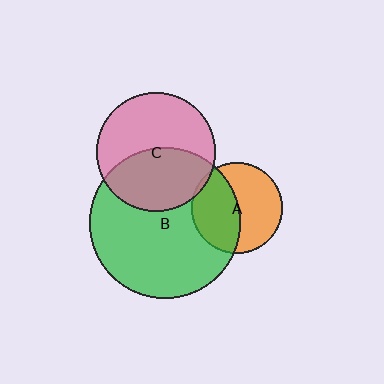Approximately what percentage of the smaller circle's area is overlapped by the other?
Approximately 45%.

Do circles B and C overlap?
Yes.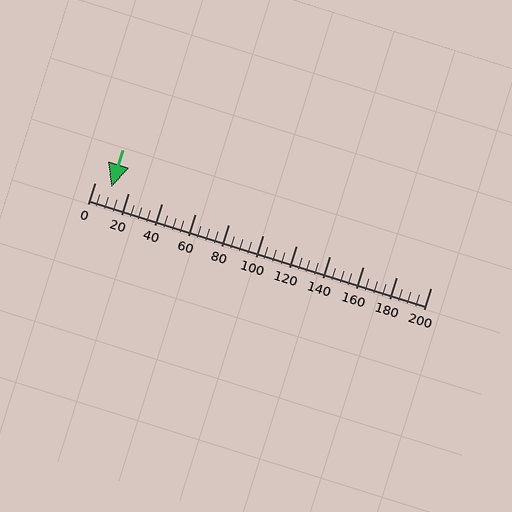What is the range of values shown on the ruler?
The ruler shows values from 0 to 200.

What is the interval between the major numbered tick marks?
The major tick marks are spaced 20 units apart.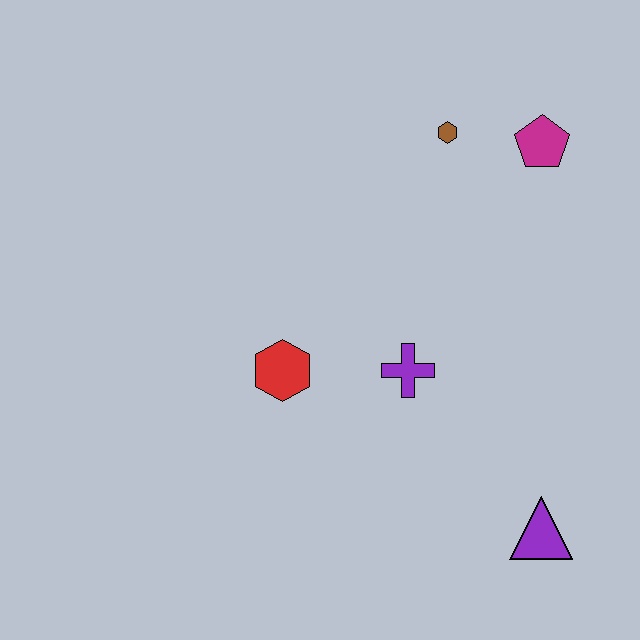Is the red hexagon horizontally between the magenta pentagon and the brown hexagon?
No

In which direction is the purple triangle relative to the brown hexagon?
The purple triangle is below the brown hexagon.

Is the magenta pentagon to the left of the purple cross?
No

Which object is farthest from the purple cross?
The magenta pentagon is farthest from the purple cross.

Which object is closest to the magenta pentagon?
The brown hexagon is closest to the magenta pentagon.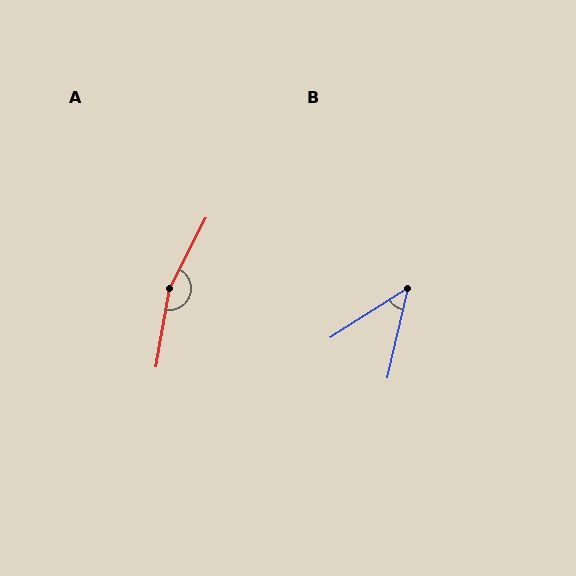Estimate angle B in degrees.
Approximately 44 degrees.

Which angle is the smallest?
B, at approximately 44 degrees.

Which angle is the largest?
A, at approximately 162 degrees.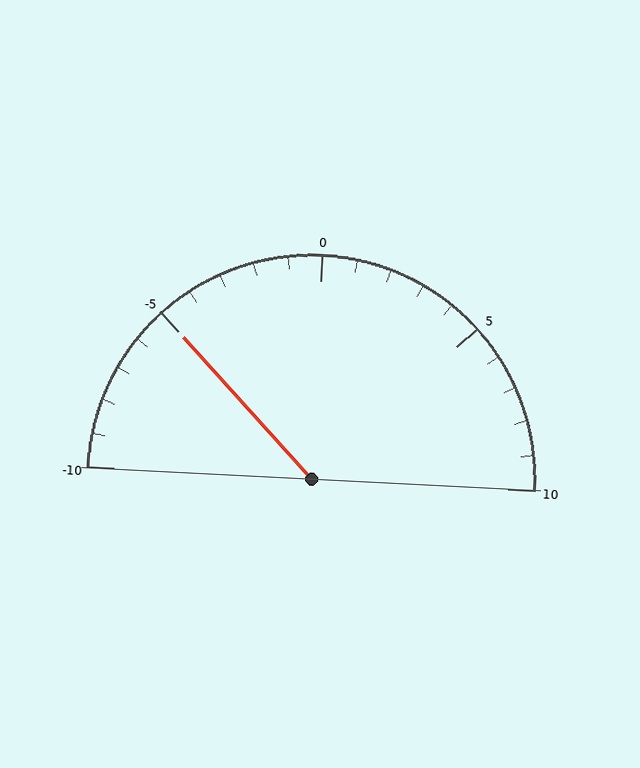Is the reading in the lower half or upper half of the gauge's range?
The reading is in the lower half of the range (-10 to 10).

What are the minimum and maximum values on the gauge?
The gauge ranges from -10 to 10.